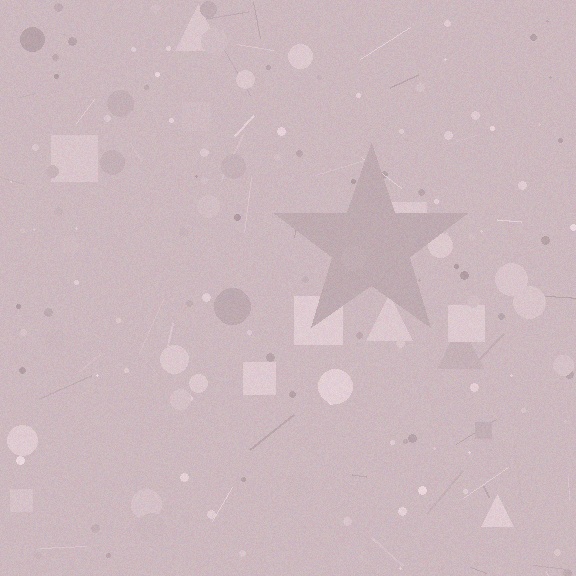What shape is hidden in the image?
A star is hidden in the image.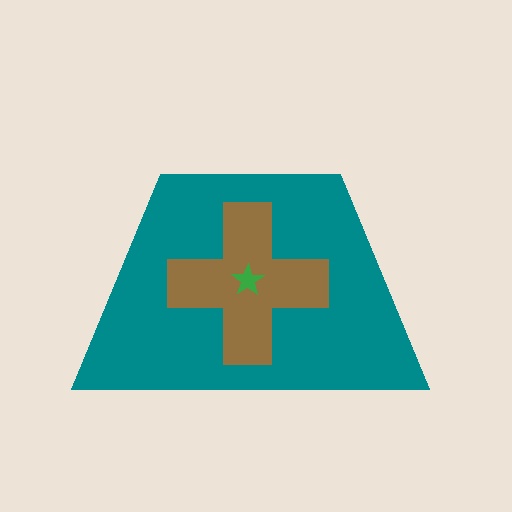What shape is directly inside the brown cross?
The green star.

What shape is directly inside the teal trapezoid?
The brown cross.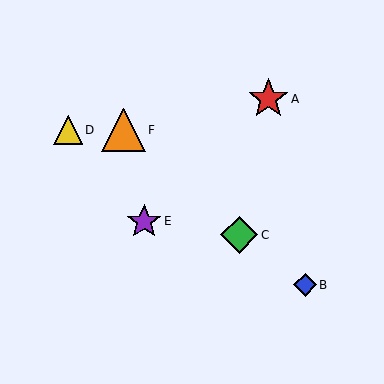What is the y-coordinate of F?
Object F is at y≈130.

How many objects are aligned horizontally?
2 objects (D, F) are aligned horizontally.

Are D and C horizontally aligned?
No, D is at y≈130 and C is at y≈235.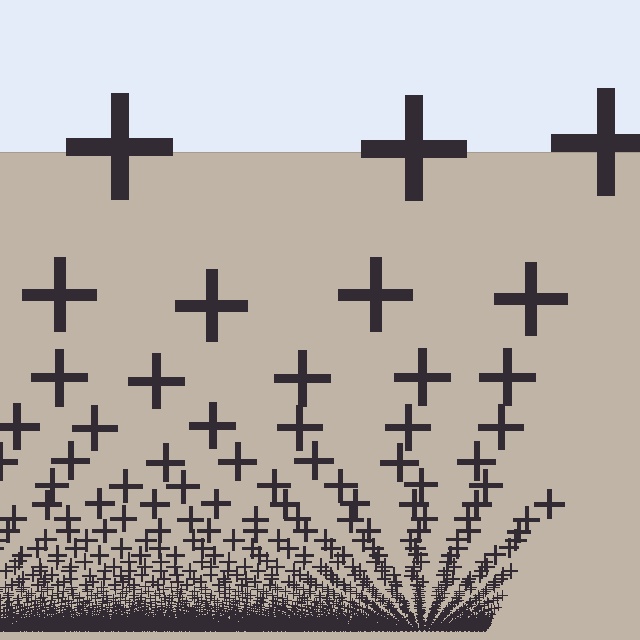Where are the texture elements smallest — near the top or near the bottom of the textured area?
Near the bottom.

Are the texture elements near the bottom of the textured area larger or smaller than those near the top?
Smaller. The gradient is inverted — elements near the bottom are smaller and denser.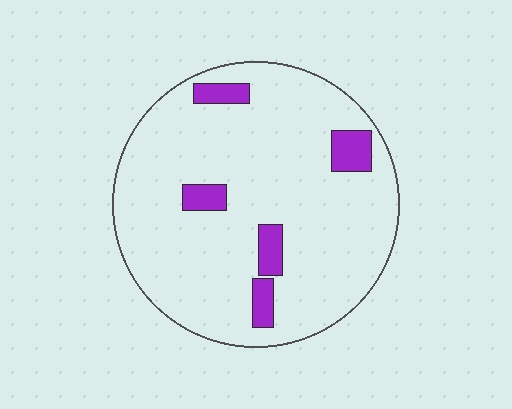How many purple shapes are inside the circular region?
5.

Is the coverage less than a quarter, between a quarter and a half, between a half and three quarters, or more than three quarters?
Less than a quarter.